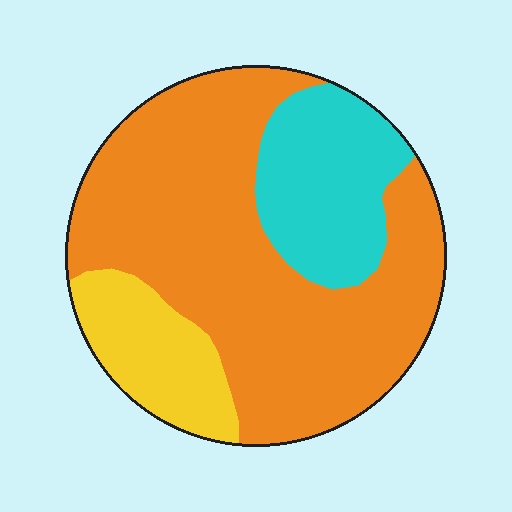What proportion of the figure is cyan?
Cyan takes up between a sixth and a third of the figure.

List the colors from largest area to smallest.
From largest to smallest: orange, cyan, yellow.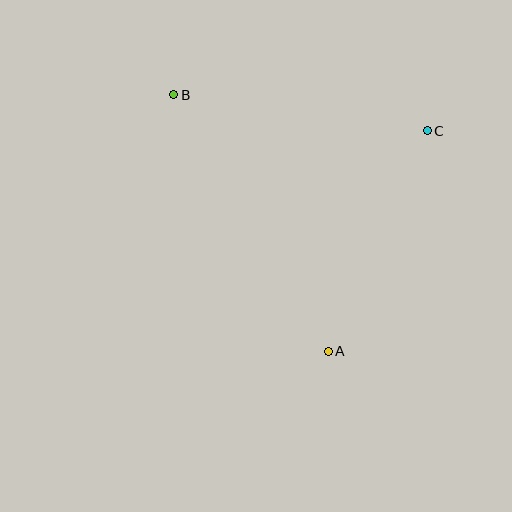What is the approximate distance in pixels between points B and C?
The distance between B and C is approximately 256 pixels.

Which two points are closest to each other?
Points A and C are closest to each other.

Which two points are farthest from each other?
Points A and B are farthest from each other.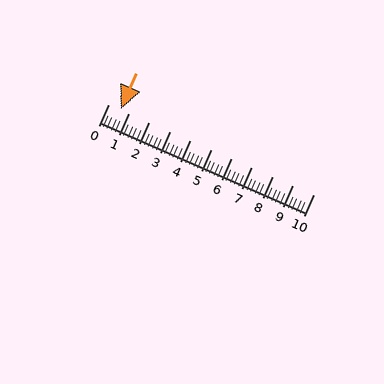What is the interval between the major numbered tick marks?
The major tick marks are spaced 1 units apart.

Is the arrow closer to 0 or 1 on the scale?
The arrow is closer to 1.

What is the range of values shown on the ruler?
The ruler shows values from 0 to 10.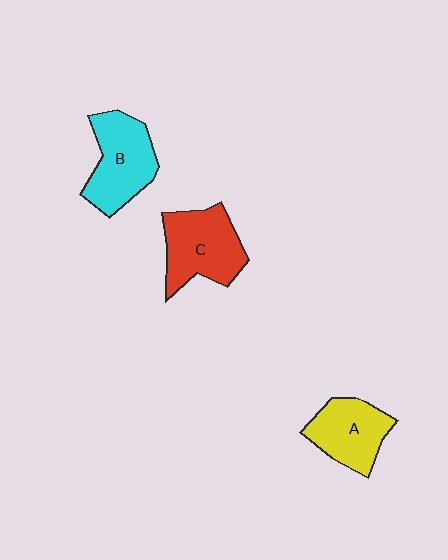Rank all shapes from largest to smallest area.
From largest to smallest: C (red), B (cyan), A (yellow).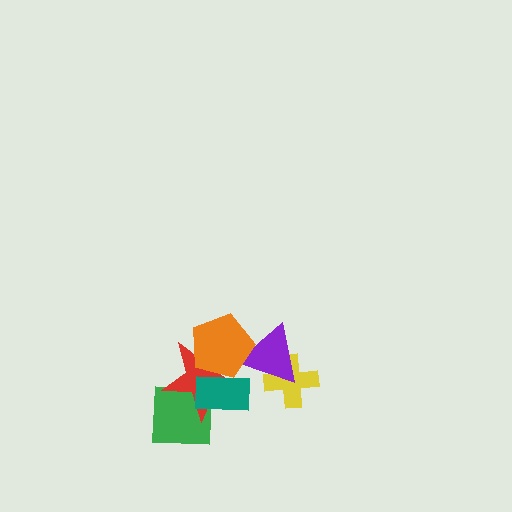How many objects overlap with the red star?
3 objects overlap with the red star.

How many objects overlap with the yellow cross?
1 object overlaps with the yellow cross.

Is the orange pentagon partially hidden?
No, no other shape covers it.